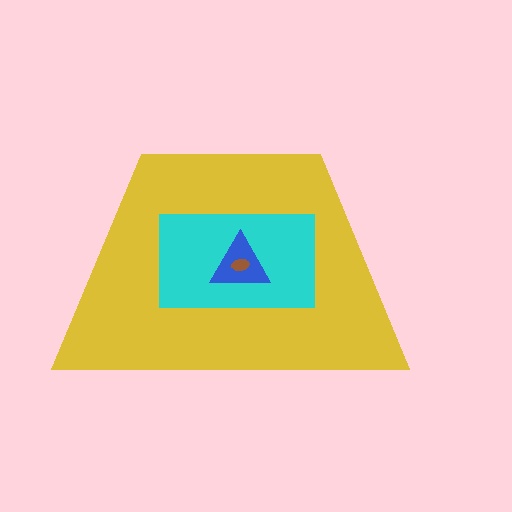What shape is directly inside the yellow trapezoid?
The cyan rectangle.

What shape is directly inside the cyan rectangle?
The blue triangle.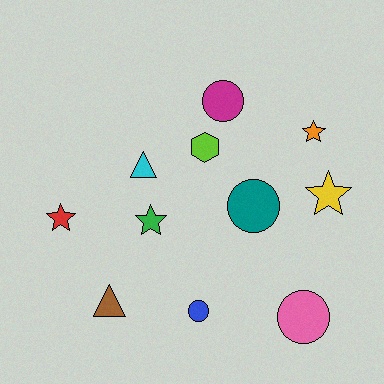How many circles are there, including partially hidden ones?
There are 4 circles.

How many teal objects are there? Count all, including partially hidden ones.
There is 1 teal object.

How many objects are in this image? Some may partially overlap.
There are 11 objects.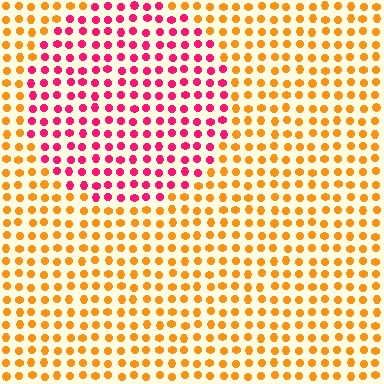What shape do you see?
I see a circle.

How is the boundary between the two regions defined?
The boundary is defined purely by a slight shift in hue (about 58 degrees). Spacing, size, and orientation are identical on both sides.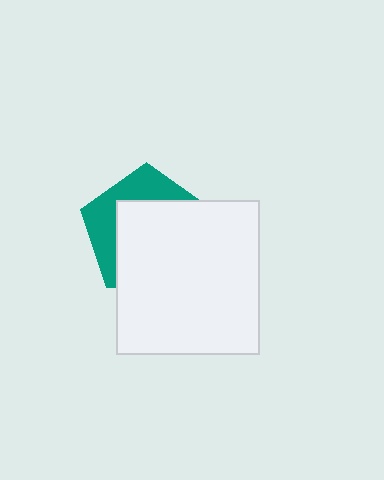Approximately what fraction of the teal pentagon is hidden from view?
Roughly 65% of the teal pentagon is hidden behind the white rectangle.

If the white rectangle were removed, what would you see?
You would see the complete teal pentagon.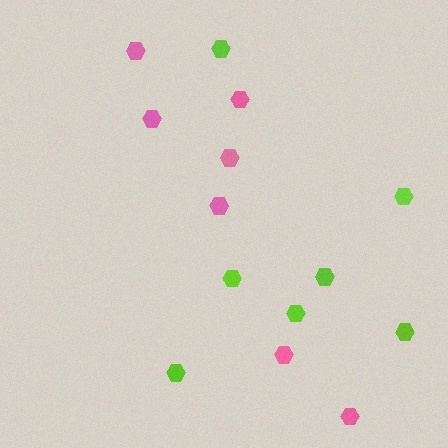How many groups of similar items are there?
There are 2 groups: one group of pink hexagons (7) and one group of lime hexagons (7).